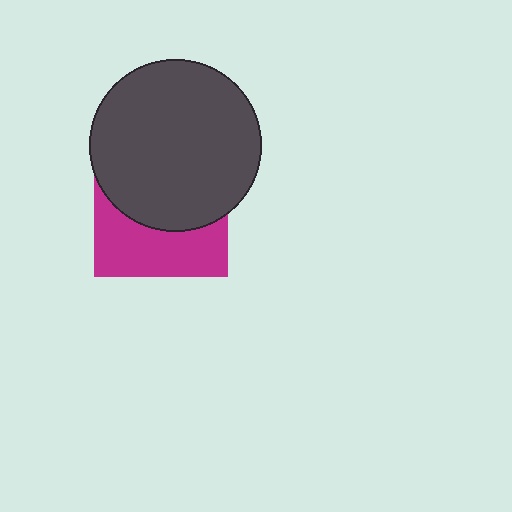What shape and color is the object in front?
The object in front is a dark gray circle.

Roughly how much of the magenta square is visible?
A small part of it is visible (roughly 42%).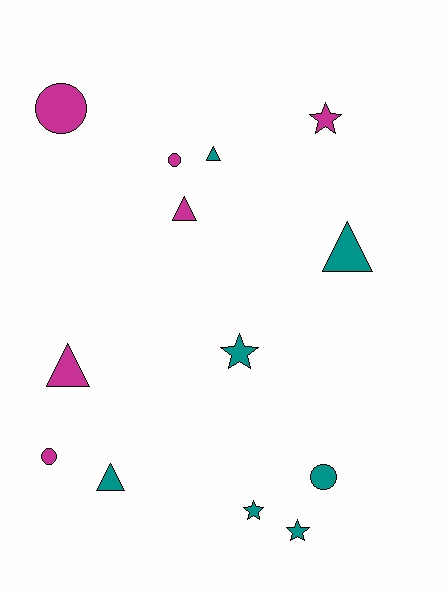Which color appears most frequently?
Teal, with 7 objects.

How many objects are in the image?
There are 13 objects.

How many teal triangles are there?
There are 3 teal triangles.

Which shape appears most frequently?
Triangle, with 5 objects.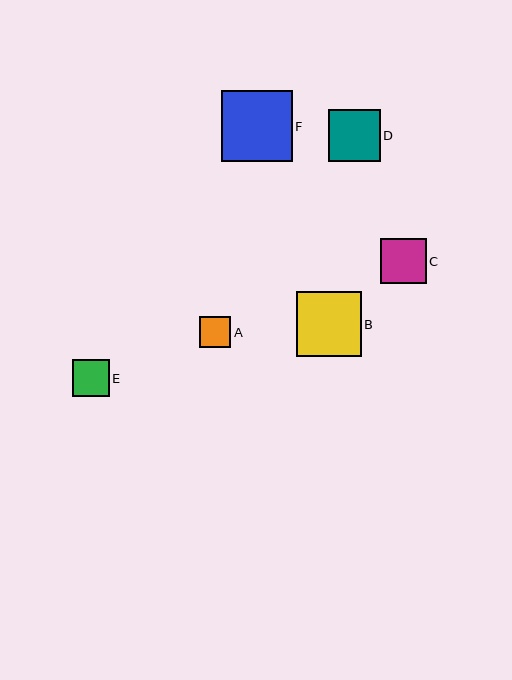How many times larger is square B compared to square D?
Square B is approximately 1.3 times the size of square D.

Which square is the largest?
Square F is the largest with a size of approximately 71 pixels.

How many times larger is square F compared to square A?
Square F is approximately 2.3 times the size of square A.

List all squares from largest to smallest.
From largest to smallest: F, B, D, C, E, A.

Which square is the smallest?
Square A is the smallest with a size of approximately 31 pixels.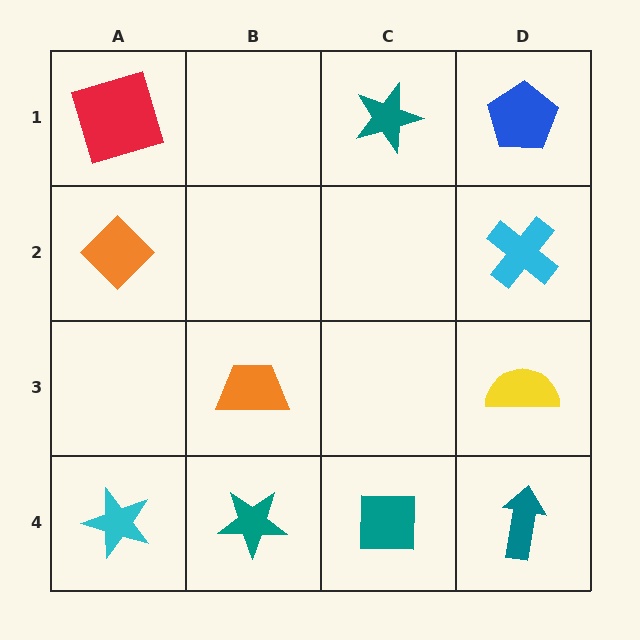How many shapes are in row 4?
4 shapes.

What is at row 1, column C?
A teal star.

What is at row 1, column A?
A red square.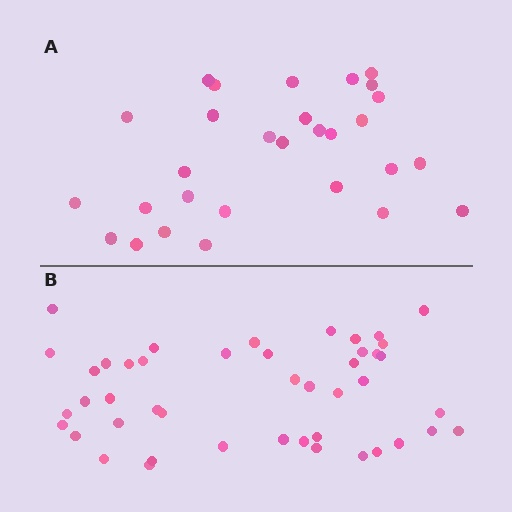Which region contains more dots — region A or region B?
Region B (the bottom region) has more dots.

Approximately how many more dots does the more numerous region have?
Region B has approximately 15 more dots than region A.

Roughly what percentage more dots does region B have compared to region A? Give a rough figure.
About 55% more.